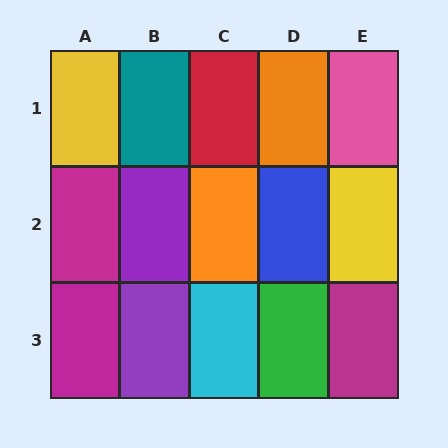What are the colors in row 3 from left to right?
Magenta, purple, cyan, green, magenta.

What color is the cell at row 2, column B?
Purple.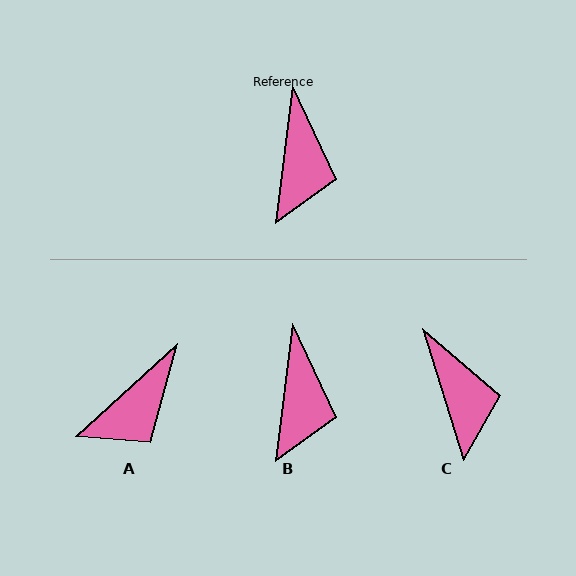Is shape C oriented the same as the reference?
No, it is off by about 24 degrees.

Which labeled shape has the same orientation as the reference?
B.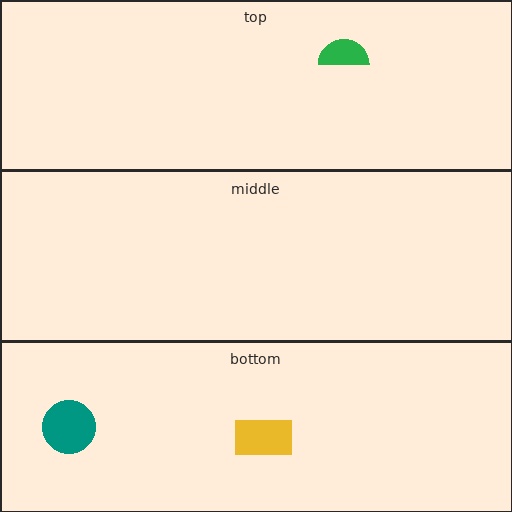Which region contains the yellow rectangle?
The bottom region.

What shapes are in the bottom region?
The yellow rectangle, the teal circle.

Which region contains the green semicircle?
The top region.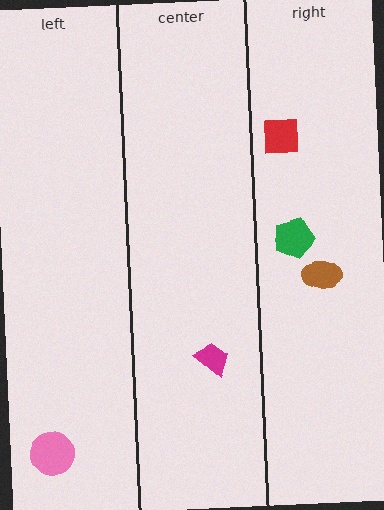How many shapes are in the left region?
1.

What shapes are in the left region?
The pink circle.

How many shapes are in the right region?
3.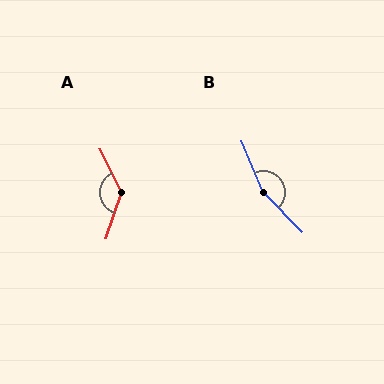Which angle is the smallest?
A, at approximately 135 degrees.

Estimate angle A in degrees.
Approximately 135 degrees.